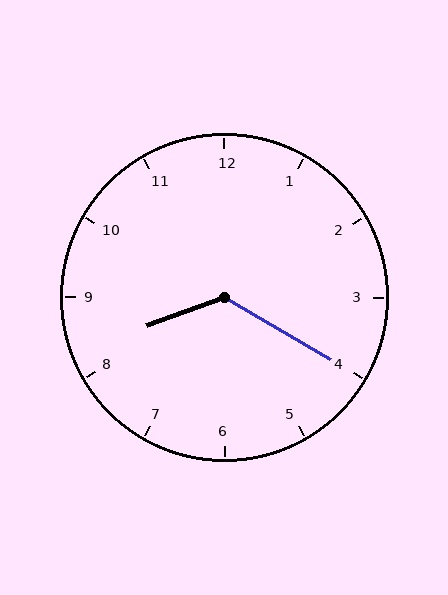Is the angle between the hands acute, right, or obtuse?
It is obtuse.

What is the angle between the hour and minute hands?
Approximately 130 degrees.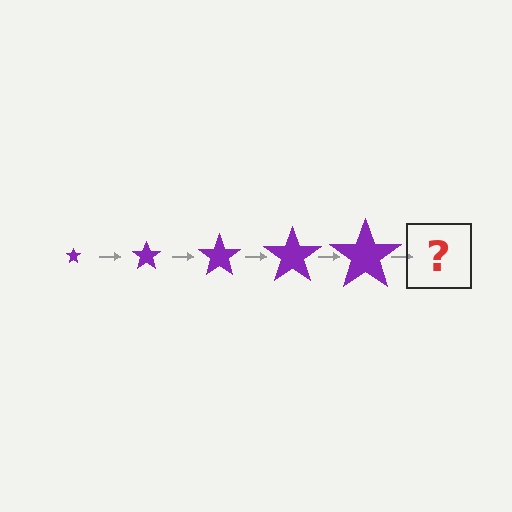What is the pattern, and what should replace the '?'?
The pattern is that the star gets progressively larger each step. The '?' should be a purple star, larger than the previous one.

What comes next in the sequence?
The next element should be a purple star, larger than the previous one.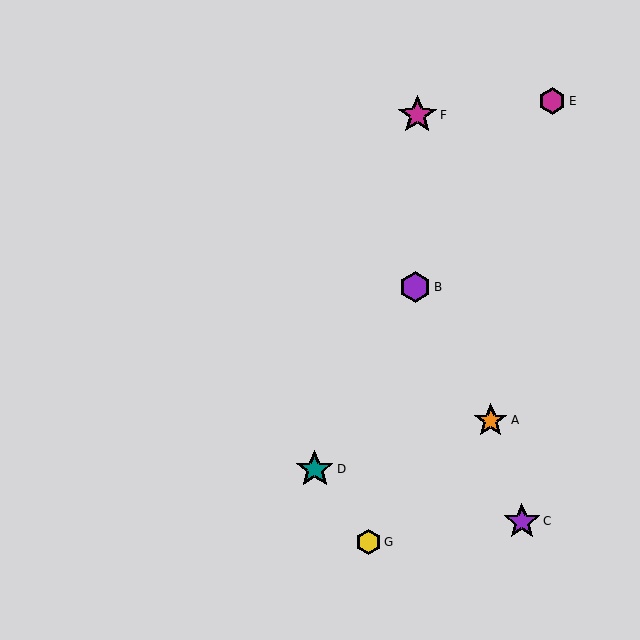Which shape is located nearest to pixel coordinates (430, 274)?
The purple hexagon (labeled B) at (415, 287) is nearest to that location.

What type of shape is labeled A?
Shape A is an orange star.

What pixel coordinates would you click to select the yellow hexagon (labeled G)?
Click at (368, 542) to select the yellow hexagon G.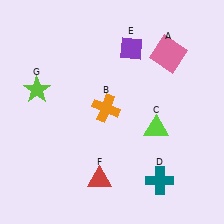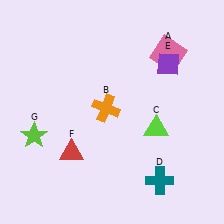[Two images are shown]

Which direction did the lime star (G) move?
The lime star (G) moved down.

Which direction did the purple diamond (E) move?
The purple diamond (E) moved right.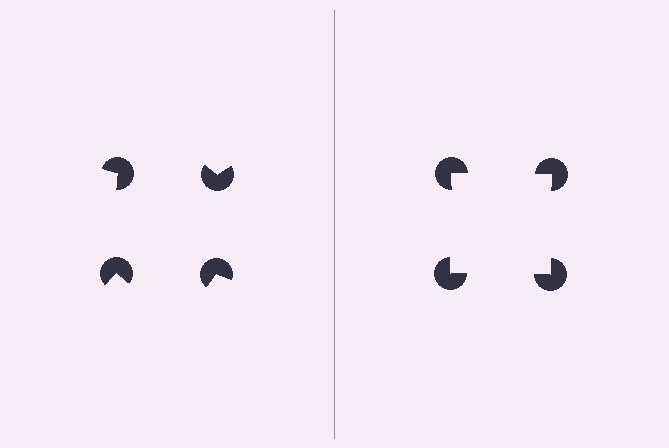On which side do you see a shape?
An illusory square appears on the right side. On the left side the wedge cuts are rotated, so no coherent shape forms.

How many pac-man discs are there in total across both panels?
8 — 4 on each side.